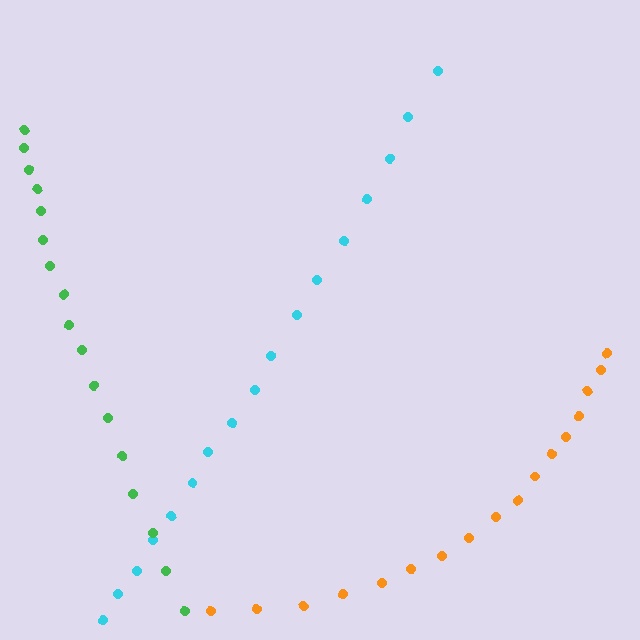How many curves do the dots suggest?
There are 3 distinct paths.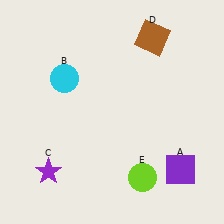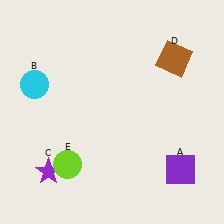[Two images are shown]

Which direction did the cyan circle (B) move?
The cyan circle (B) moved left.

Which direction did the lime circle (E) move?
The lime circle (E) moved left.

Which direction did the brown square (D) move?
The brown square (D) moved right.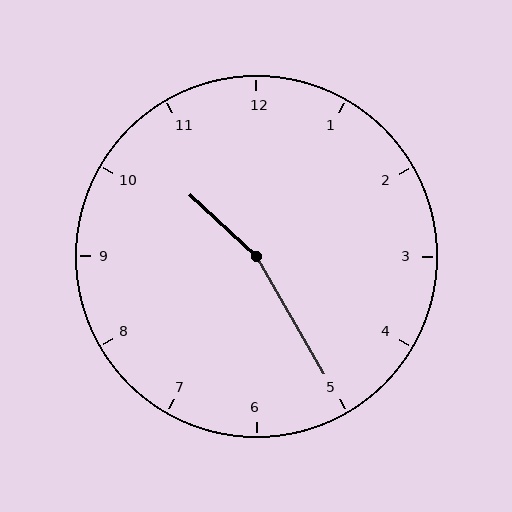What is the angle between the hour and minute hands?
Approximately 162 degrees.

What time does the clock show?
10:25.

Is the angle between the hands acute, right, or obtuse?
It is obtuse.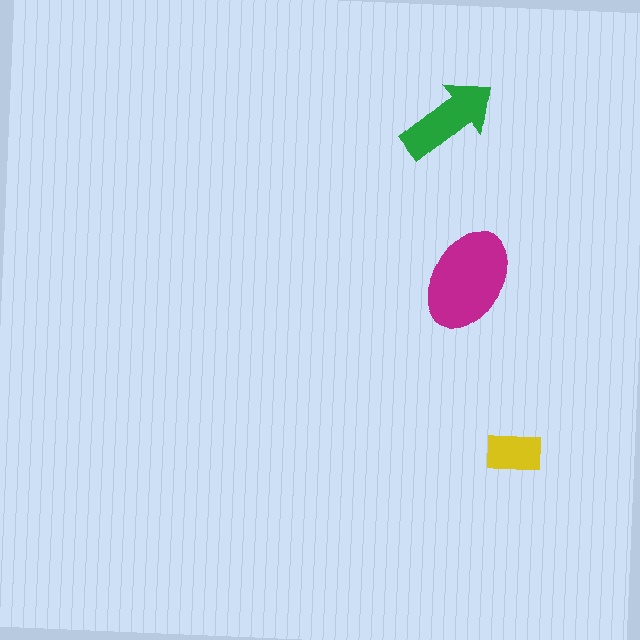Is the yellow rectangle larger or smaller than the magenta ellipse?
Smaller.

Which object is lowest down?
The yellow rectangle is bottommost.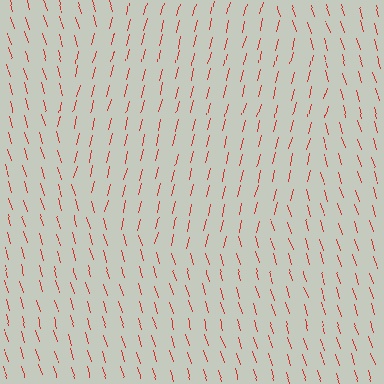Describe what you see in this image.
The image is filled with small red line segments. A circle region in the image has lines oriented differently from the surrounding lines, creating a visible texture boundary.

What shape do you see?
I see a circle.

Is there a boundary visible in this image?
Yes, there is a texture boundary formed by a change in line orientation.